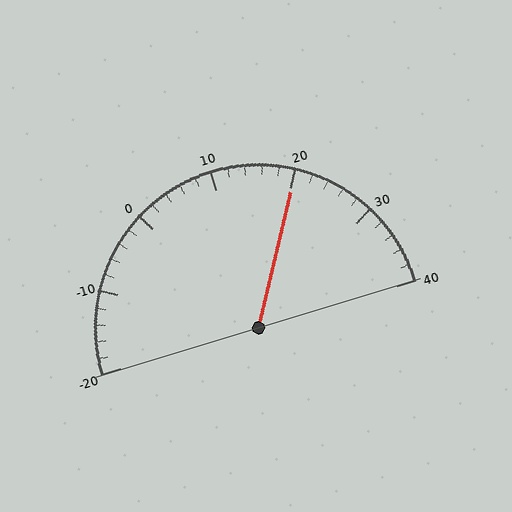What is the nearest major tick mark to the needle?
The nearest major tick mark is 20.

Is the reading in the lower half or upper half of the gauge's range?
The reading is in the upper half of the range (-20 to 40).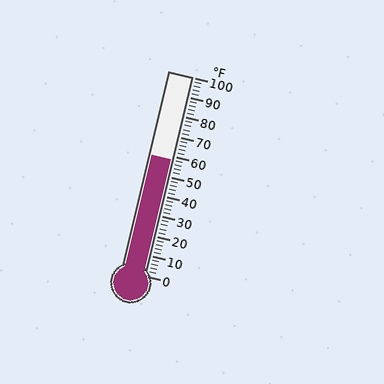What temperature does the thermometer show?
The thermometer shows approximately 58°F.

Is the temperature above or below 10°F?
The temperature is above 10°F.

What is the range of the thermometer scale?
The thermometer scale ranges from 0°F to 100°F.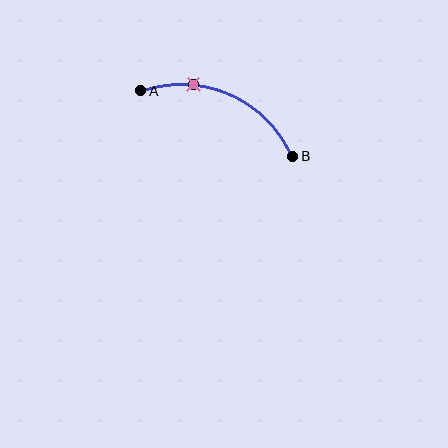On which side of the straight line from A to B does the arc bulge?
The arc bulges above the straight line connecting A and B.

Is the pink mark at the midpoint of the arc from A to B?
No. The pink mark lies on the arc but is closer to endpoint A. The arc midpoint would be at the point on the curve equidistant along the arc from both A and B.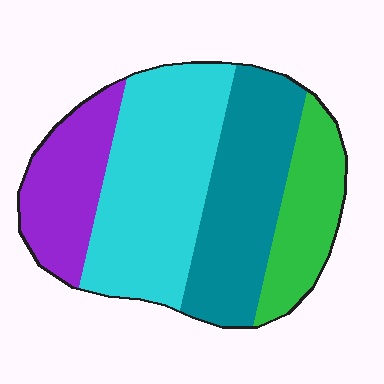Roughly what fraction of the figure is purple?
Purple takes up less than a quarter of the figure.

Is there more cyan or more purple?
Cyan.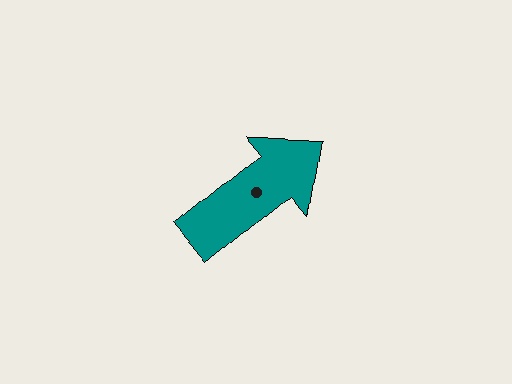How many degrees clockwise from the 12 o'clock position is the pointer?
Approximately 50 degrees.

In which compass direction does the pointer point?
Northeast.